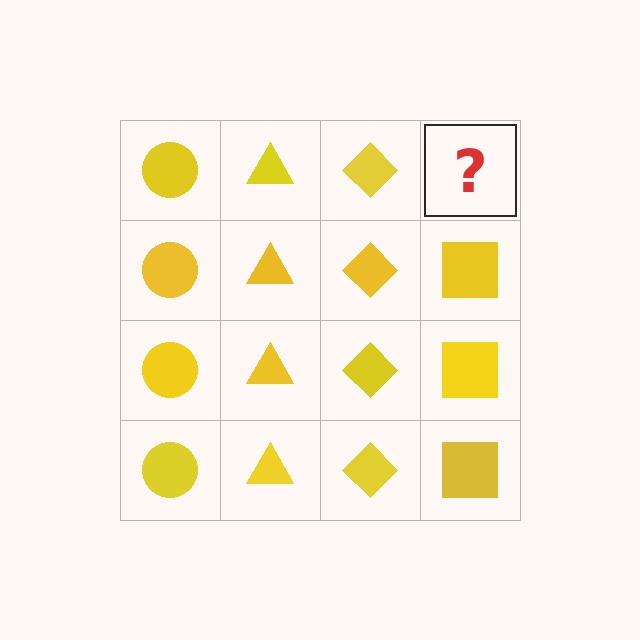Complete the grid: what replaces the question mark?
The question mark should be replaced with a yellow square.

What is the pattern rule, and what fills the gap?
The rule is that each column has a consistent shape. The gap should be filled with a yellow square.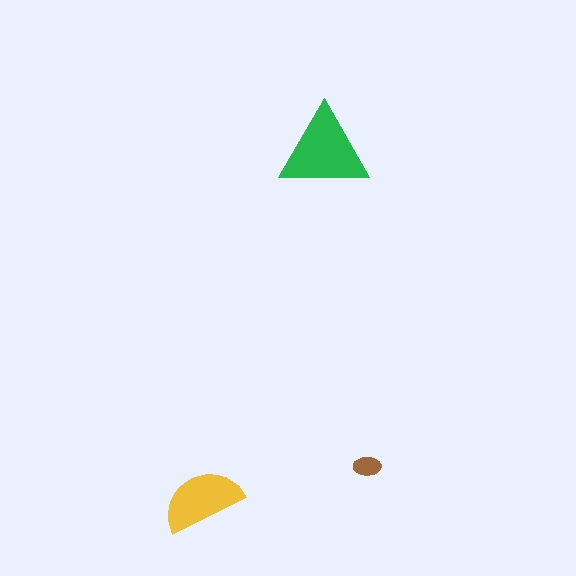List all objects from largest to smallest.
The green triangle, the yellow semicircle, the brown ellipse.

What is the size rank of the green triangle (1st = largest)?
1st.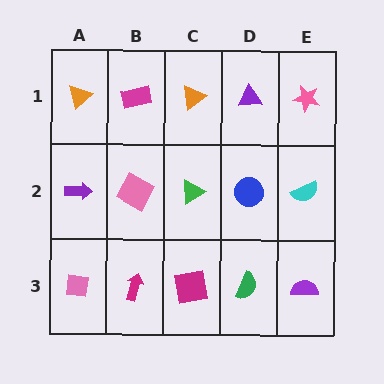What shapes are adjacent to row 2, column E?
A pink star (row 1, column E), a purple semicircle (row 3, column E), a blue circle (row 2, column D).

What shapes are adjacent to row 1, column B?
A pink square (row 2, column B), an orange triangle (row 1, column A), an orange triangle (row 1, column C).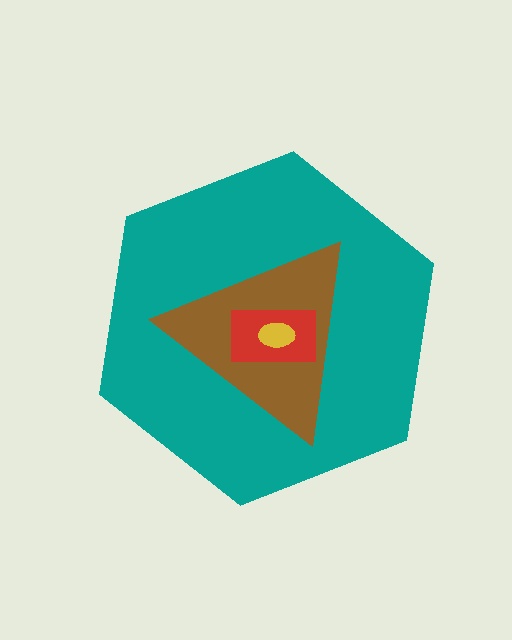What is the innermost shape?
The yellow ellipse.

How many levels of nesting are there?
4.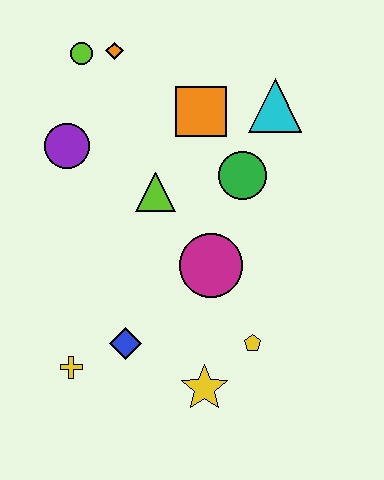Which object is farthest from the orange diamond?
The yellow star is farthest from the orange diamond.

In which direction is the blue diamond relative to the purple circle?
The blue diamond is below the purple circle.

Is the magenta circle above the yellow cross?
Yes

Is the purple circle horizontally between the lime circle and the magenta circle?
No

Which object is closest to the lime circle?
The orange diamond is closest to the lime circle.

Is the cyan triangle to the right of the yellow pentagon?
Yes